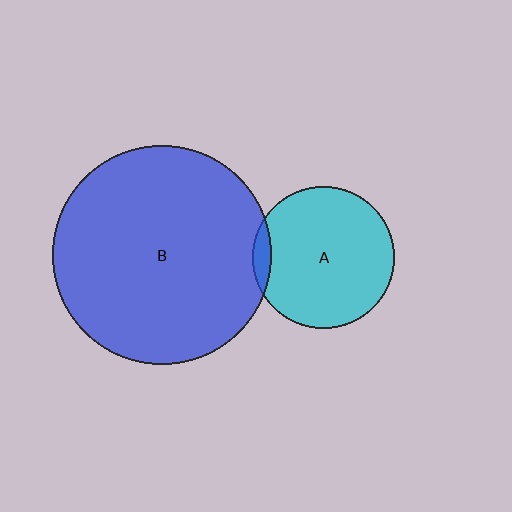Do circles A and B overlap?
Yes.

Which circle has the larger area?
Circle B (blue).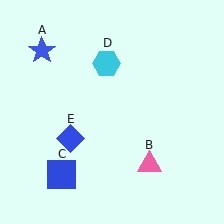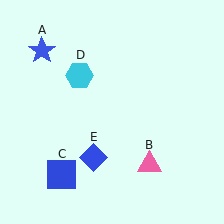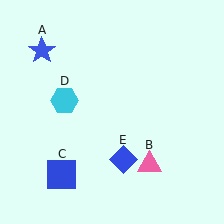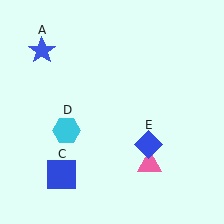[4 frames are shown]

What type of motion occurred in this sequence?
The cyan hexagon (object D), blue diamond (object E) rotated counterclockwise around the center of the scene.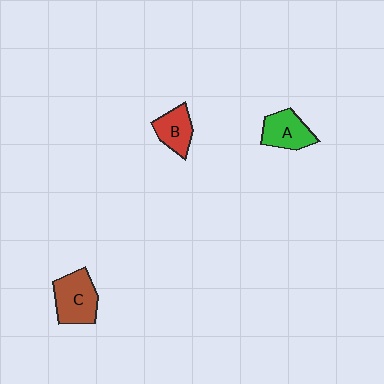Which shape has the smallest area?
Shape B (red).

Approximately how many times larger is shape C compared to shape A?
Approximately 1.3 times.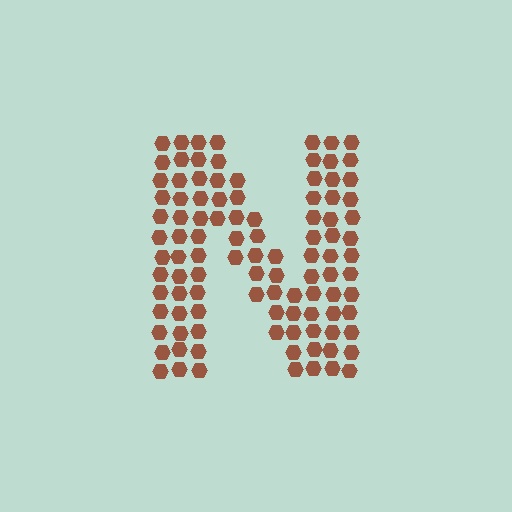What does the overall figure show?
The overall figure shows the letter N.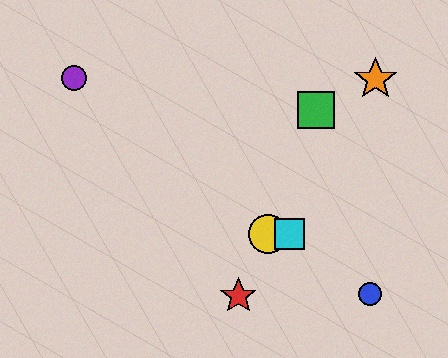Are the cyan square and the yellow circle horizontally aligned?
Yes, both are at y≈234.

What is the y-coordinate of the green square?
The green square is at y≈110.